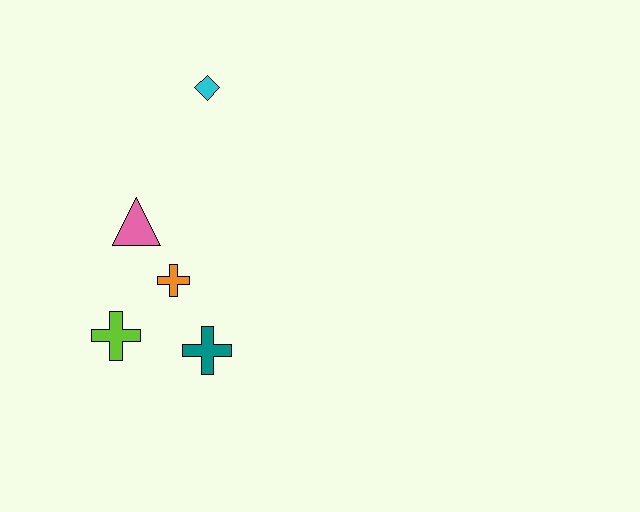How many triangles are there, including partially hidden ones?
There is 1 triangle.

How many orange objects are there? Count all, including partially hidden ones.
There is 1 orange object.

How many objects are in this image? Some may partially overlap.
There are 5 objects.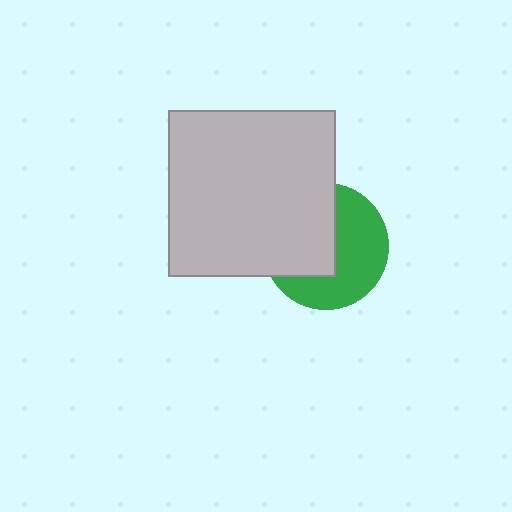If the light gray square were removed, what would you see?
You would see the complete green circle.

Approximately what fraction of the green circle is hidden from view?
Roughly 47% of the green circle is hidden behind the light gray square.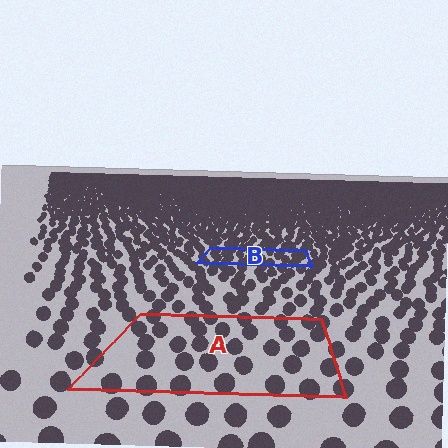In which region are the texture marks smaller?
The texture marks are smaller in region B, because it is farther away.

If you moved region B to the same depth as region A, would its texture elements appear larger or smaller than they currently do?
They would appear larger. At a closer depth, the same texture elements are projected at a bigger on-screen size.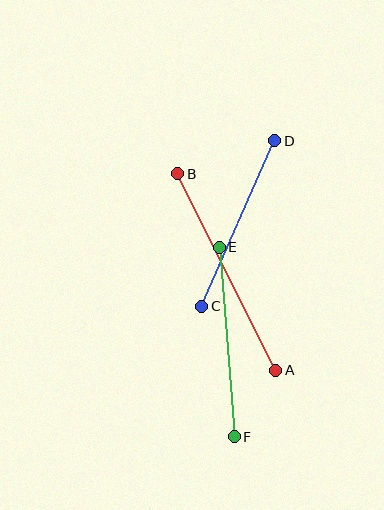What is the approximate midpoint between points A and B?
The midpoint is at approximately (227, 272) pixels.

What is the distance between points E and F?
The distance is approximately 190 pixels.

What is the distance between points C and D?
The distance is approximately 180 pixels.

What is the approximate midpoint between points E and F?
The midpoint is at approximately (227, 342) pixels.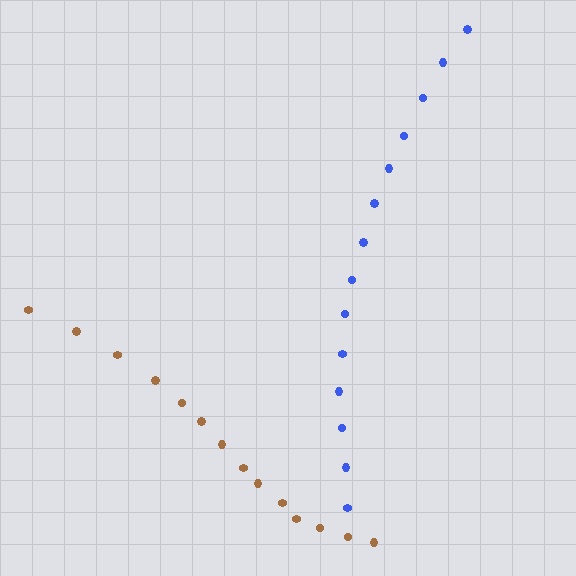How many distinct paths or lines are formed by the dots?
There are 2 distinct paths.